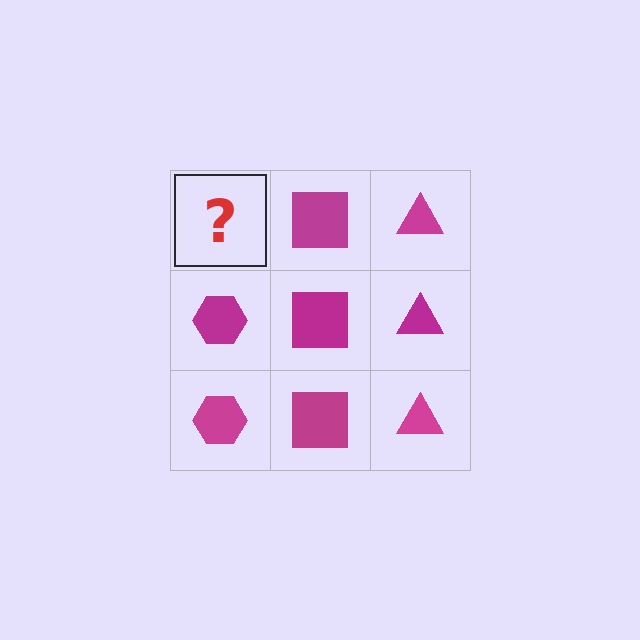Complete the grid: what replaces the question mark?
The question mark should be replaced with a magenta hexagon.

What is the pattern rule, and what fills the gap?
The rule is that each column has a consistent shape. The gap should be filled with a magenta hexagon.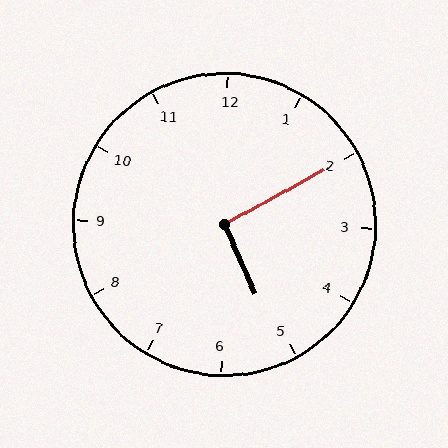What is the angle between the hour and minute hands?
Approximately 95 degrees.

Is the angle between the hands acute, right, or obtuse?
It is right.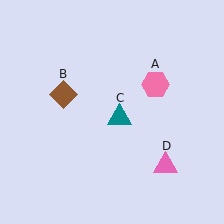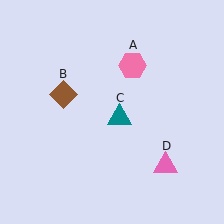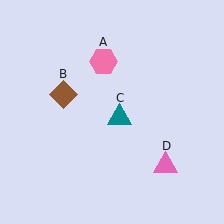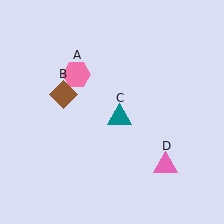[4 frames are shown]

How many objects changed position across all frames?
1 object changed position: pink hexagon (object A).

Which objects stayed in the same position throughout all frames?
Brown diamond (object B) and teal triangle (object C) and pink triangle (object D) remained stationary.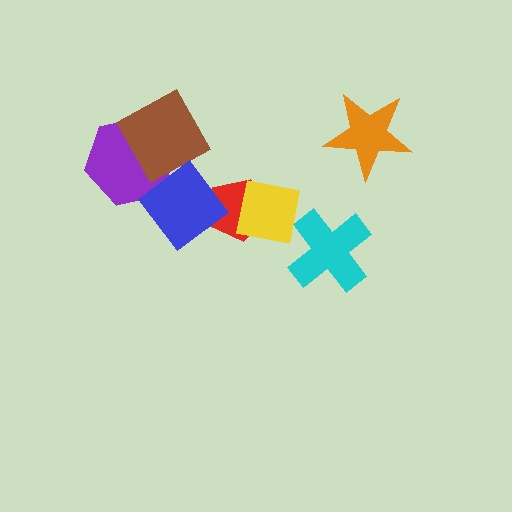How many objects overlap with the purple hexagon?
2 objects overlap with the purple hexagon.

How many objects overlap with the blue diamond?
3 objects overlap with the blue diamond.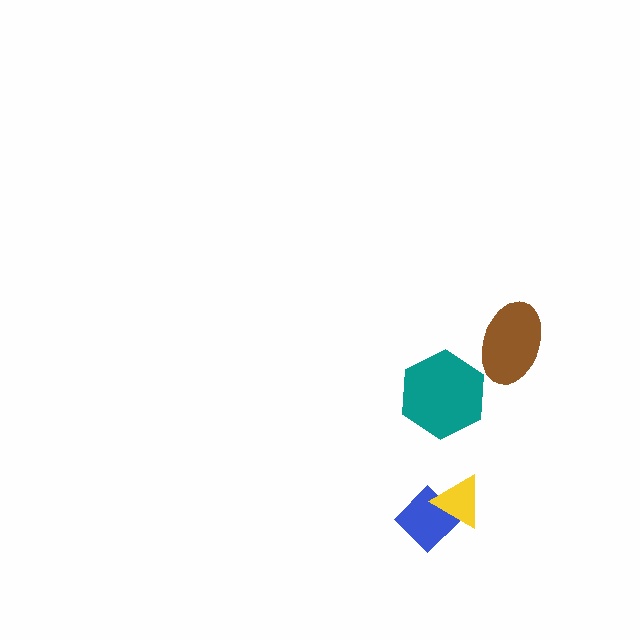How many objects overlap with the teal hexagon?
0 objects overlap with the teal hexagon.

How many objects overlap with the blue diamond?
1 object overlaps with the blue diamond.